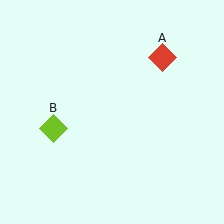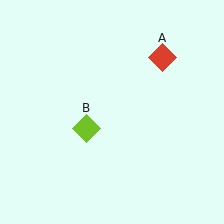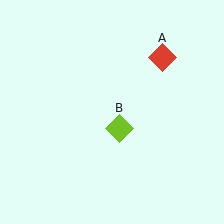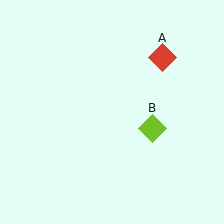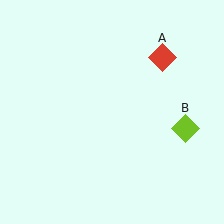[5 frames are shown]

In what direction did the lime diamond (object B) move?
The lime diamond (object B) moved right.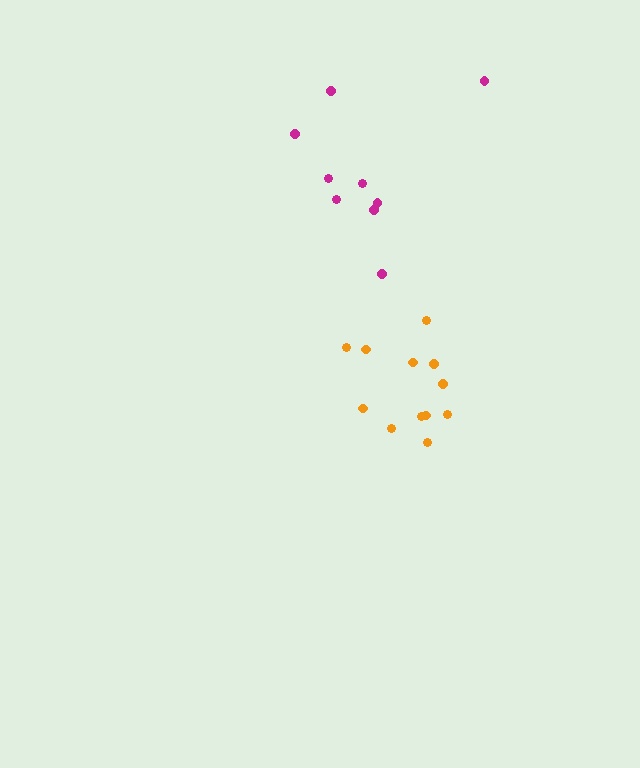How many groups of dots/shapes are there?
There are 2 groups.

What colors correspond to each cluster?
The clusters are colored: orange, magenta.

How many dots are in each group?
Group 1: 12 dots, Group 2: 9 dots (21 total).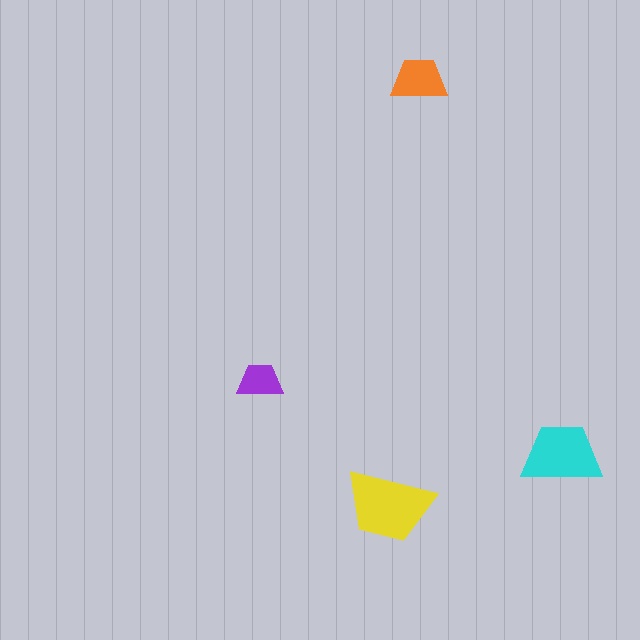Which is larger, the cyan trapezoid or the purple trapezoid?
The cyan one.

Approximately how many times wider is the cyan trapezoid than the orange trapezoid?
About 1.5 times wider.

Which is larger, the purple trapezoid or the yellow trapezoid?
The yellow one.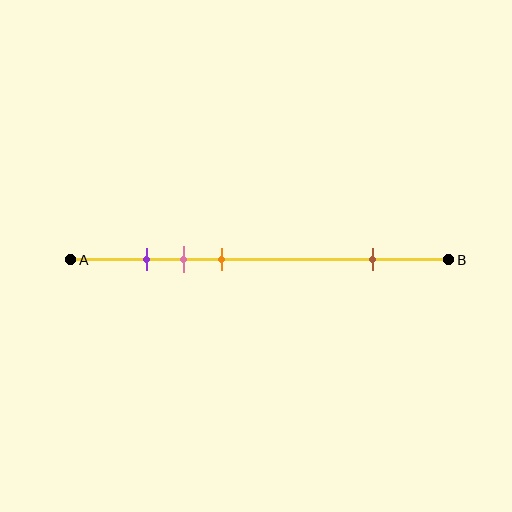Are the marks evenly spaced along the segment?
No, the marks are not evenly spaced.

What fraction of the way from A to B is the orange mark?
The orange mark is approximately 40% (0.4) of the way from A to B.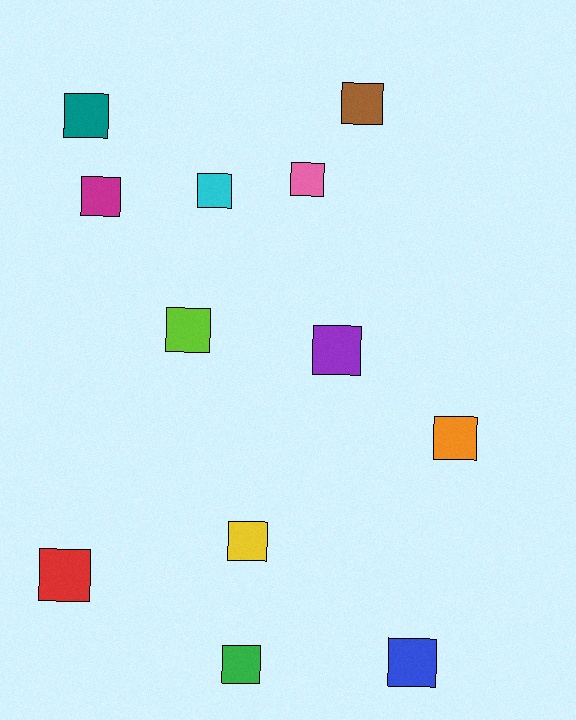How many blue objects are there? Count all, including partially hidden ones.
There is 1 blue object.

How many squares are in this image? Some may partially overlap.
There are 12 squares.